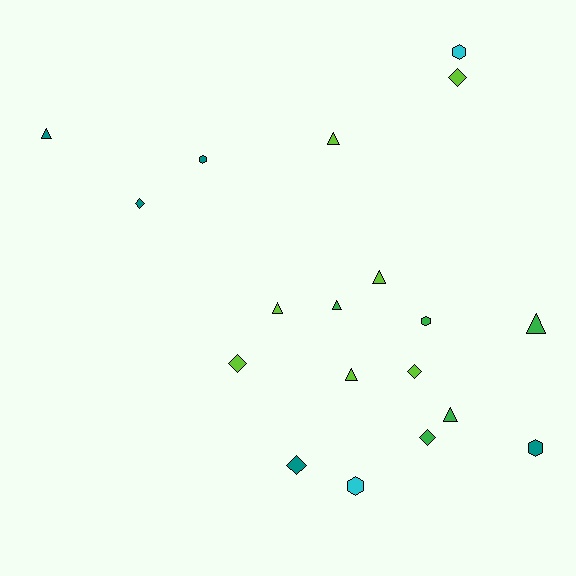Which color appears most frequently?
Lime, with 7 objects.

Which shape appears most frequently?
Triangle, with 8 objects.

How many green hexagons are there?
There is 1 green hexagon.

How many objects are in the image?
There are 19 objects.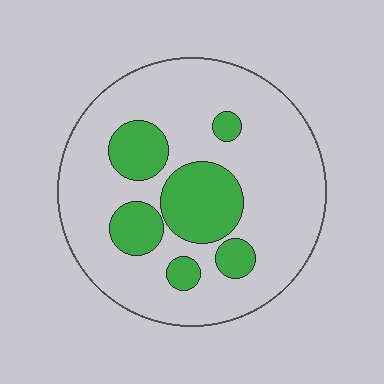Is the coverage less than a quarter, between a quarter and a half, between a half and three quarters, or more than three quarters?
Less than a quarter.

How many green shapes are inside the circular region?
6.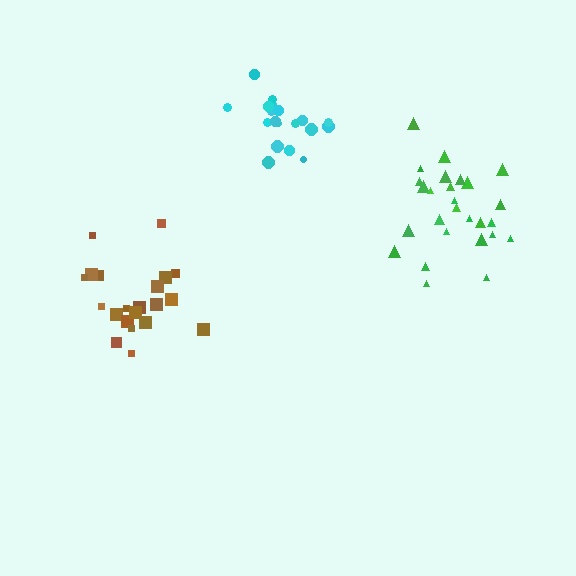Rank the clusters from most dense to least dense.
green, cyan, brown.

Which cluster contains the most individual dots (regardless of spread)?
Green (27).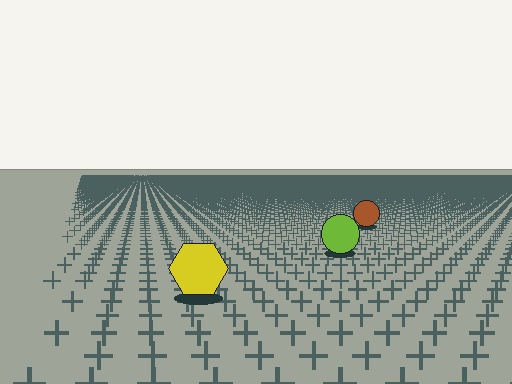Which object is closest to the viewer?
The yellow hexagon is closest. The texture marks near it are larger and more spread out.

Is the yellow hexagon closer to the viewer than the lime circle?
Yes. The yellow hexagon is closer — you can tell from the texture gradient: the ground texture is coarser near it.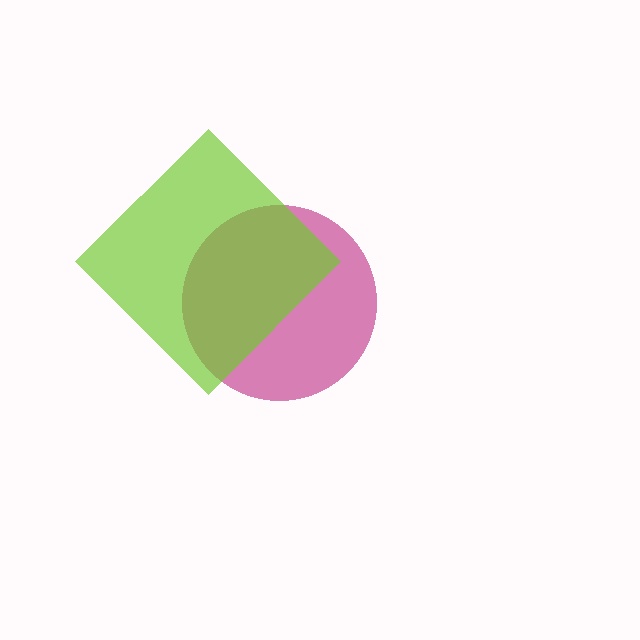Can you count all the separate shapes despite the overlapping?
Yes, there are 2 separate shapes.